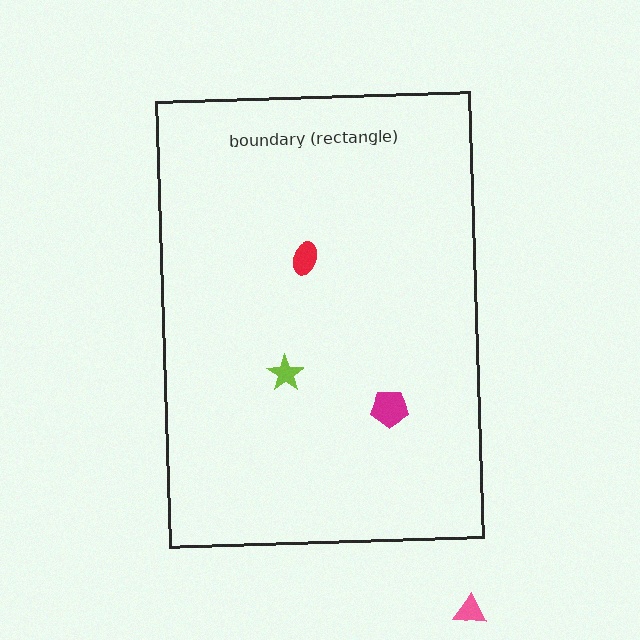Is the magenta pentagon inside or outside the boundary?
Inside.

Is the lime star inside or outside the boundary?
Inside.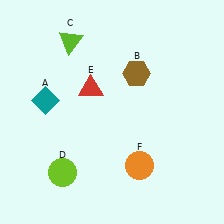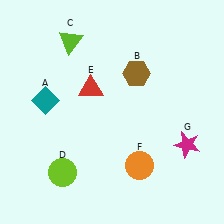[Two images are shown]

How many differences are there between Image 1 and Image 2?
There is 1 difference between the two images.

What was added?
A magenta star (G) was added in Image 2.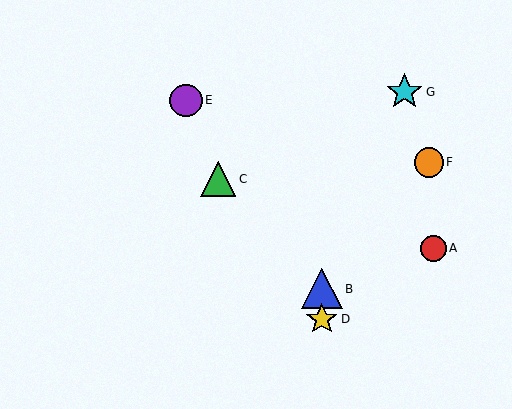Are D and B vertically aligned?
Yes, both are at x≈322.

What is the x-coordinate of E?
Object E is at x≈186.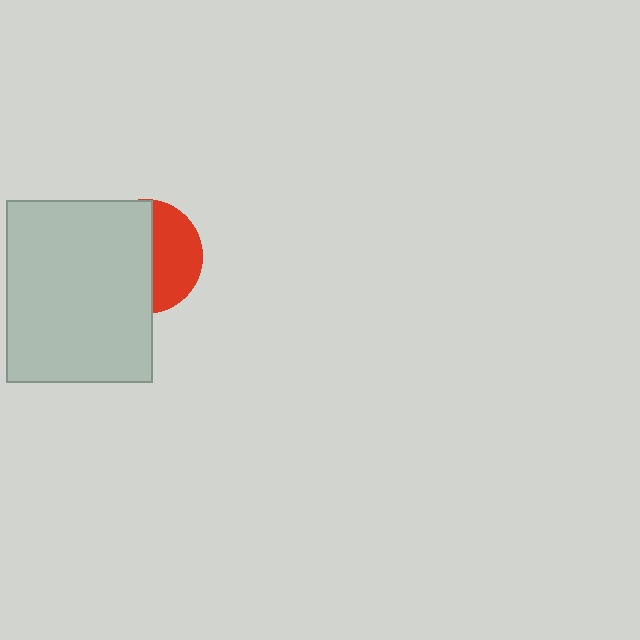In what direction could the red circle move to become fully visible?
The red circle could move right. That would shift it out from behind the light gray rectangle entirely.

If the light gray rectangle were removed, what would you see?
You would see the complete red circle.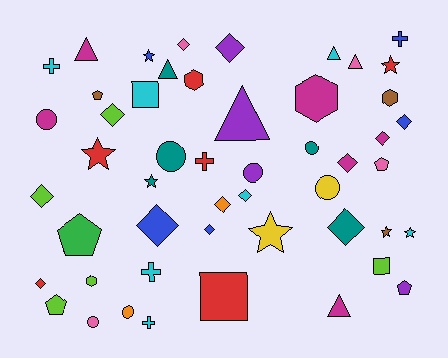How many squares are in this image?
There are 3 squares.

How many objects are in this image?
There are 50 objects.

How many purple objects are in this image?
There are 4 purple objects.